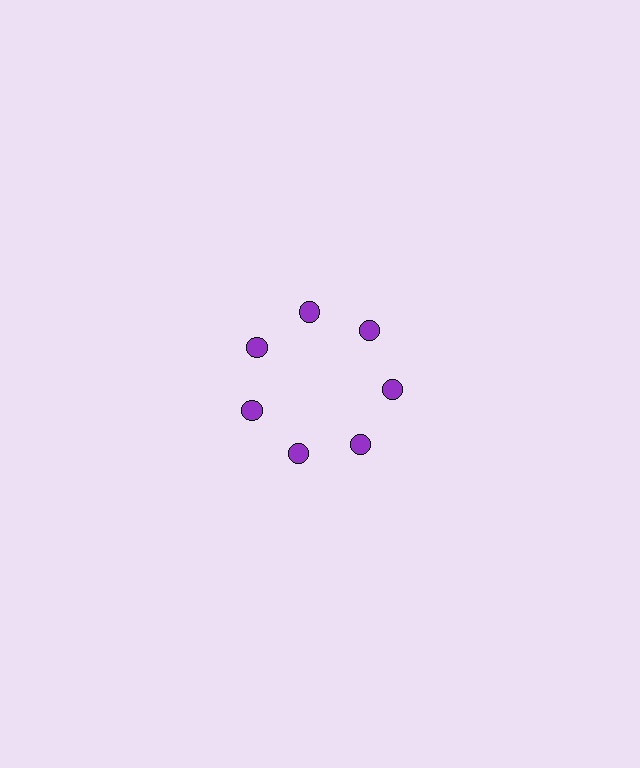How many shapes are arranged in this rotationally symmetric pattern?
There are 7 shapes, arranged in 7 groups of 1.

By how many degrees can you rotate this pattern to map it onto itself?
The pattern maps onto itself every 51 degrees of rotation.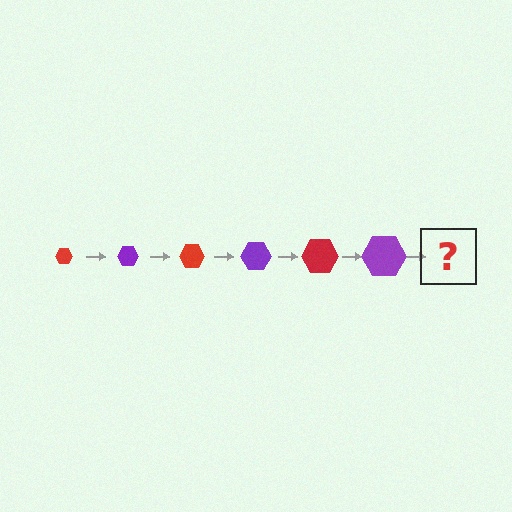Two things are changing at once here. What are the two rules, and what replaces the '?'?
The two rules are that the hexagon grows larger each step and the color cycles through red and purple. The '?' should be a red hexagon, larger than the previous one.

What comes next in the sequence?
The next element should be a red hexagon, larger than the previous one.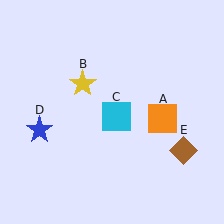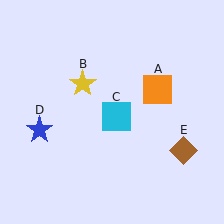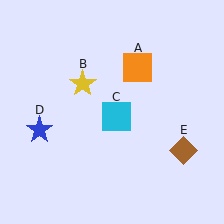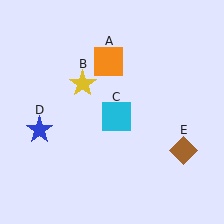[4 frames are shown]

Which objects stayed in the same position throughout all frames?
Yellow star (object B) and cyan square (object C) and blue star (object D) and brown diamond (object E) remained stationary.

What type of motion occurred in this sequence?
The orange square (object A) rotated counterclockwise around the center of the scene.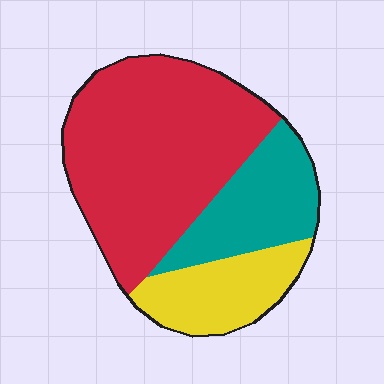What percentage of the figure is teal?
Teal takes up about one quarter (1/4) of the figure.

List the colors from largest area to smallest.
From largest to smallest: red, teal, yellow.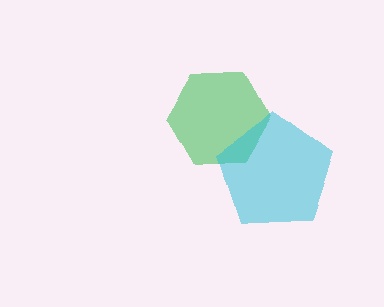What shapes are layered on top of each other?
The layered shapes are: a green hexagon, a cyan pentagon.